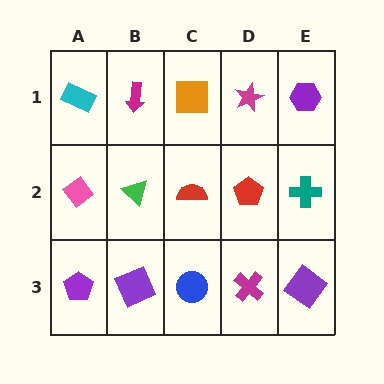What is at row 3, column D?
A magenta cross.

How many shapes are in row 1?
5 shapes.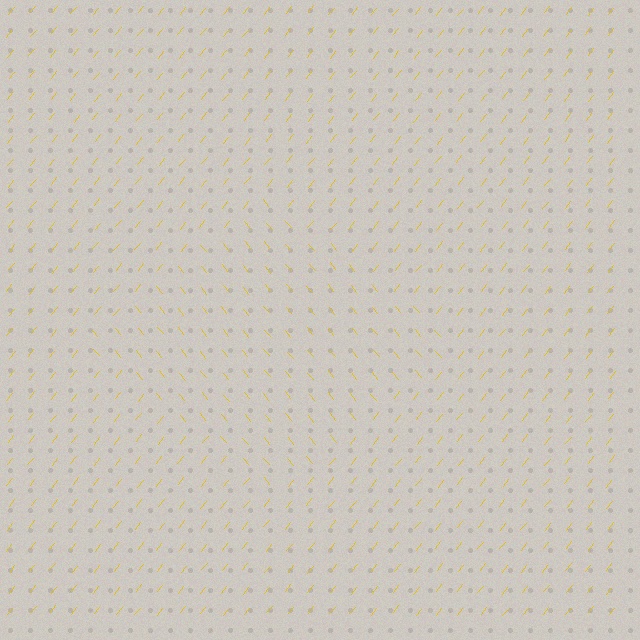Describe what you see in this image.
The image is filled with small yellow line segments. A diamond region in the image has lines oriented differently from the surrounding lines, creating a visible texture boundary.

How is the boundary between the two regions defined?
The boundary is defined purely by a change in line orientation (approximately 78 degrees difference). All lines are the same color and thickness.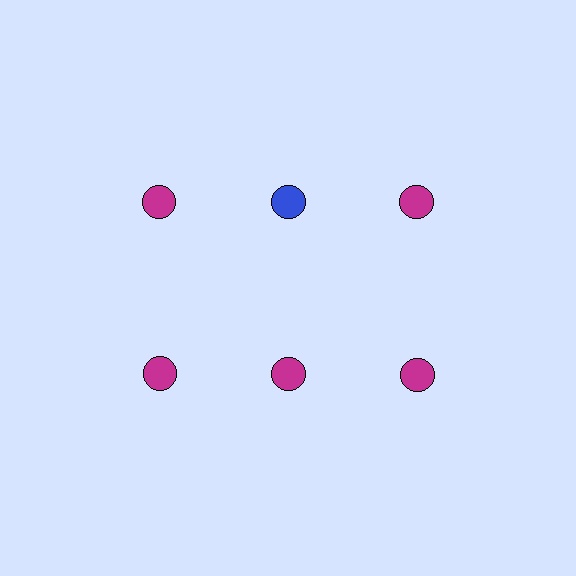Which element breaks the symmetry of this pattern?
The blue circle in the top row, second from left column breaks the symmetry. All other shapes are magenta circles.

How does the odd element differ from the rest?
It has a different color: blue instead of magenta.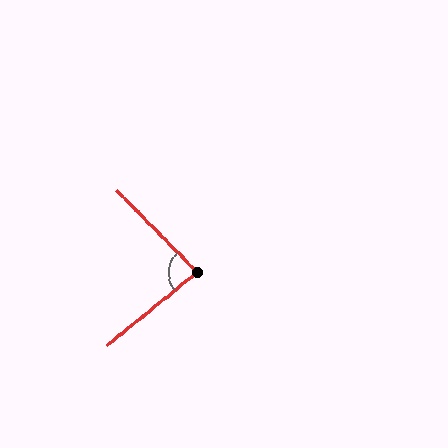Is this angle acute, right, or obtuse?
It is acute.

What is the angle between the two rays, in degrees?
Approximately 85 degrees.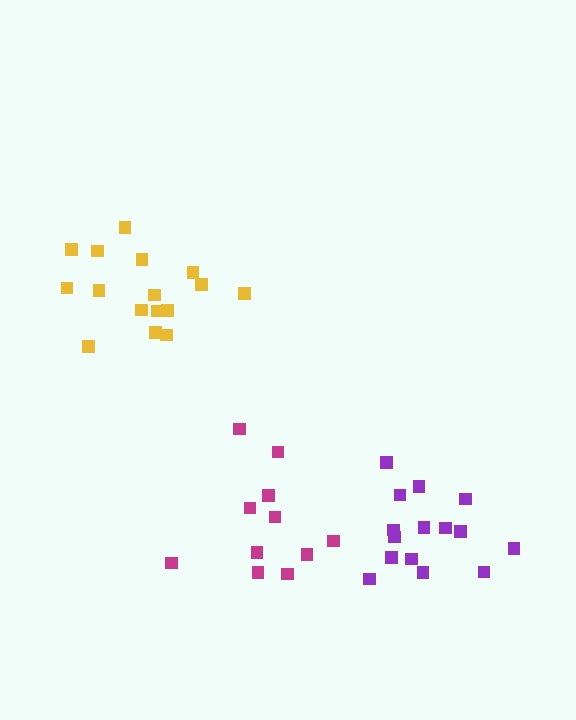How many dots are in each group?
Group 1: 11 dots, Group 2: 15 dots, Group 3: 16 dots (42 total).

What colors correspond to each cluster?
The clusters are colored: magenta, purple, yellow.